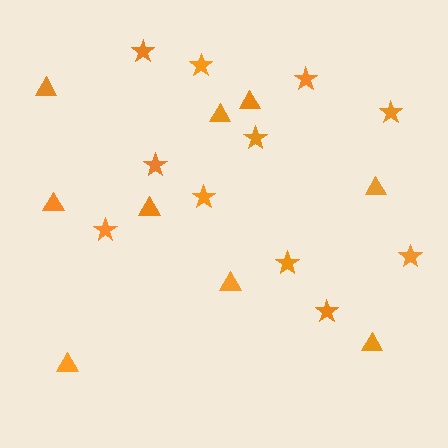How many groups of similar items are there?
There are 2 groups: one group of triangles (9) and one group of stars (11).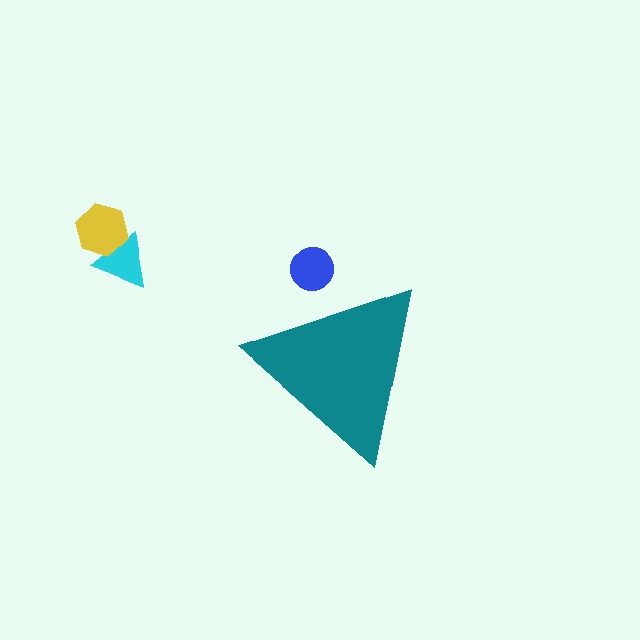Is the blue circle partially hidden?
Yes, the blue circle is partially hidden behind the teal triangle.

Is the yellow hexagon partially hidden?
No, the yellow hexagon is fully visible.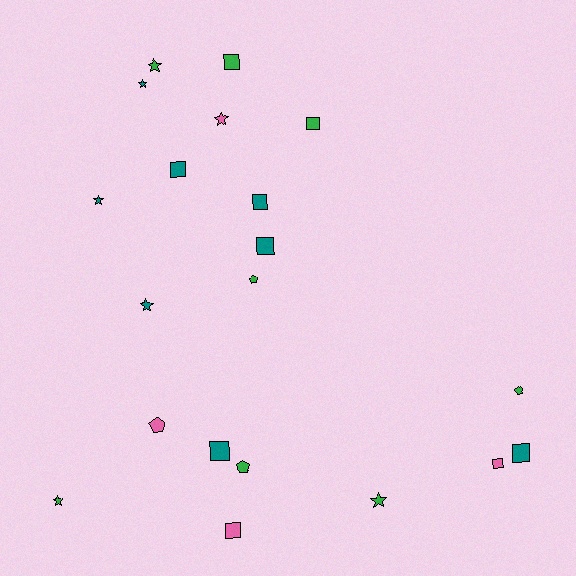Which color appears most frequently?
Teal, with 8 objects.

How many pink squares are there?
There are 2 pink squares.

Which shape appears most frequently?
Square, with 9 objects.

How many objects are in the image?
There are 20 objects.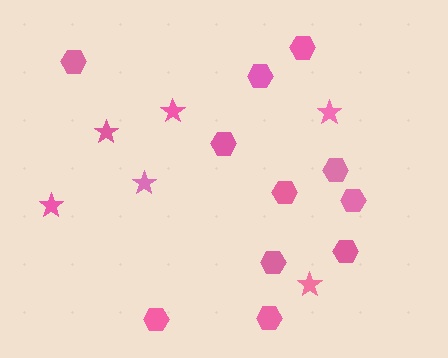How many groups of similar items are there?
There are 2 groups: one group of stars (6) and one group of hexagons (11).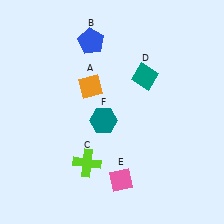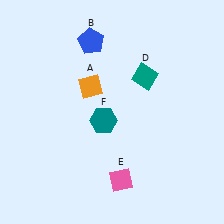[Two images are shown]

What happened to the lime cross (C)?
The lime cross (C) was removed in Image 2. It was in the bottom-left area of Image 1.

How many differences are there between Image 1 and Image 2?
There is 1 difference between the two images.